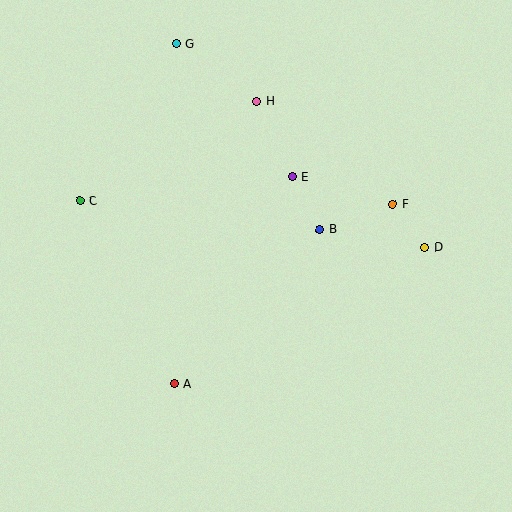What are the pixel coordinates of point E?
Point E is at (292, 177).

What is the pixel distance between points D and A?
The distance between D and A is 285 pixels.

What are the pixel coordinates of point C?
Point C is at (80, 201).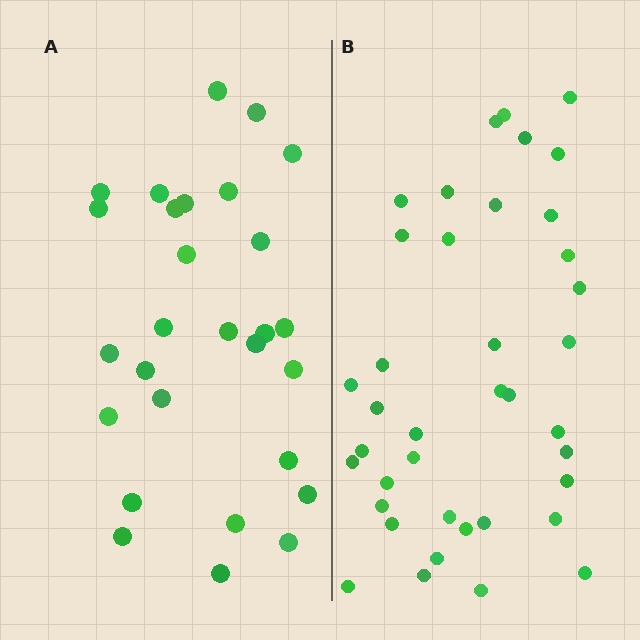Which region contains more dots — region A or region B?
Region B (the right region) has more dots.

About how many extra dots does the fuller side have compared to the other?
Region B has roughly 12 or so more dots than region A.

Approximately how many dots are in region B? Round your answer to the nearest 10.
About 40 dots. (The exact count is 39, which rounds to 40.)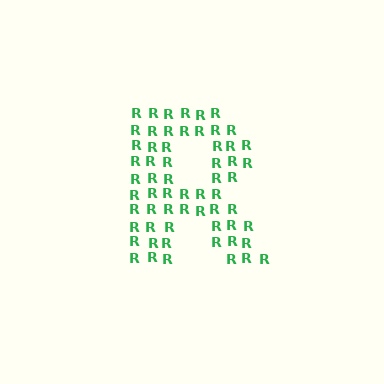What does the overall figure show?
The overall figure shows the letter R.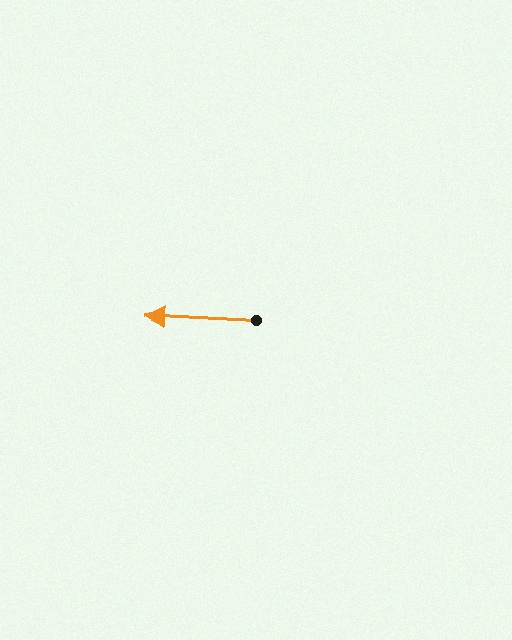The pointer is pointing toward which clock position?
Roughly 9 o'clock.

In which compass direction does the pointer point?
West.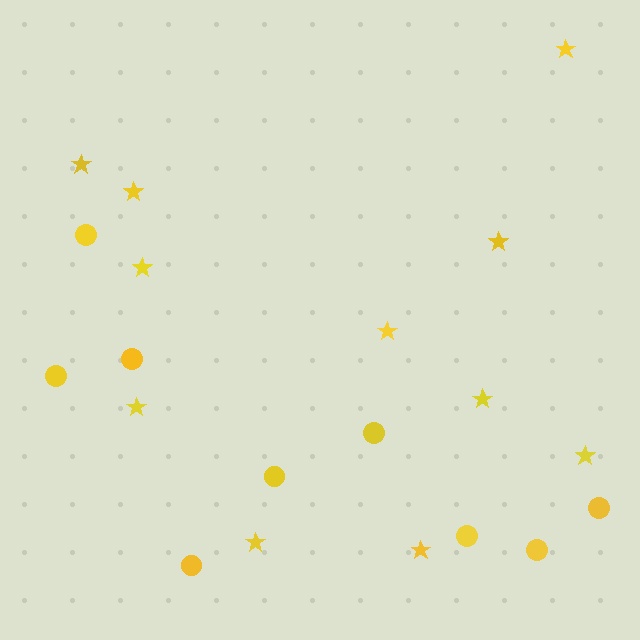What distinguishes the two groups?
There are 2 groups: one group of circles (9) and one group of stars (11).